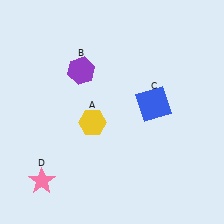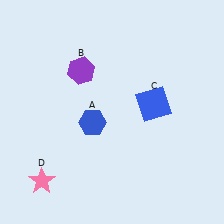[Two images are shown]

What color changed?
The hexagon (A) changed from yellow in Image 1 to blue in Image 2.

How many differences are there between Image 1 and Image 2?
There is 1 difference between the two images.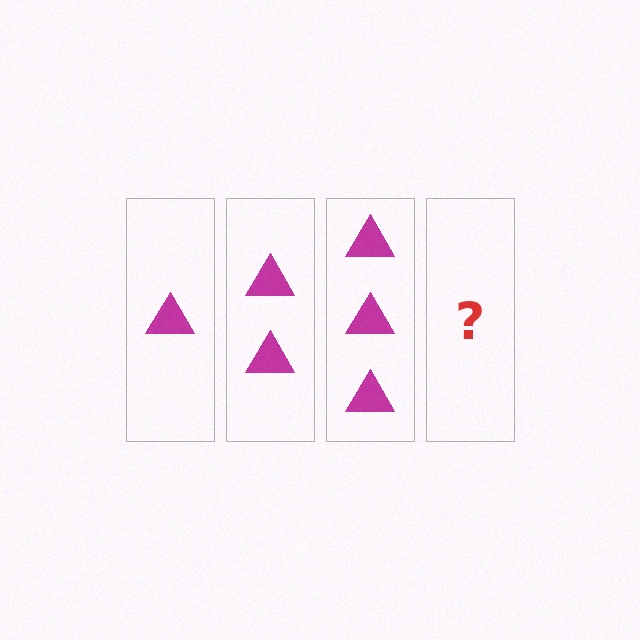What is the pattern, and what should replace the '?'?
The pattern is that each step adds one more triangle. The '?' should be 4 triangles.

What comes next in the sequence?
The next element should be 4 triangles.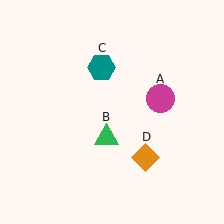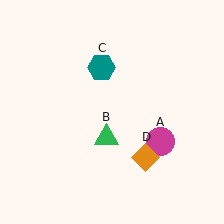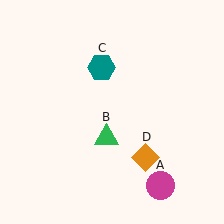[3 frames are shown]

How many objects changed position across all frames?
1 object changed position: magenta circle (object A).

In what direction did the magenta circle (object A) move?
The magenta circle (object A) moved down.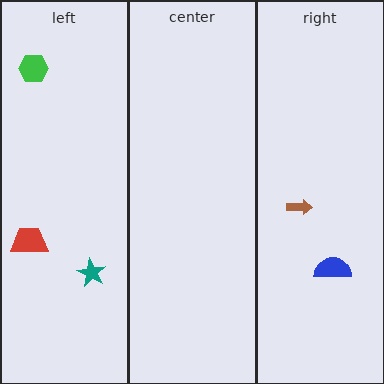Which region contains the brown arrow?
The right region.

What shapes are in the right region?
The blue semicircle, the brown arrow.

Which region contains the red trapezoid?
The left region.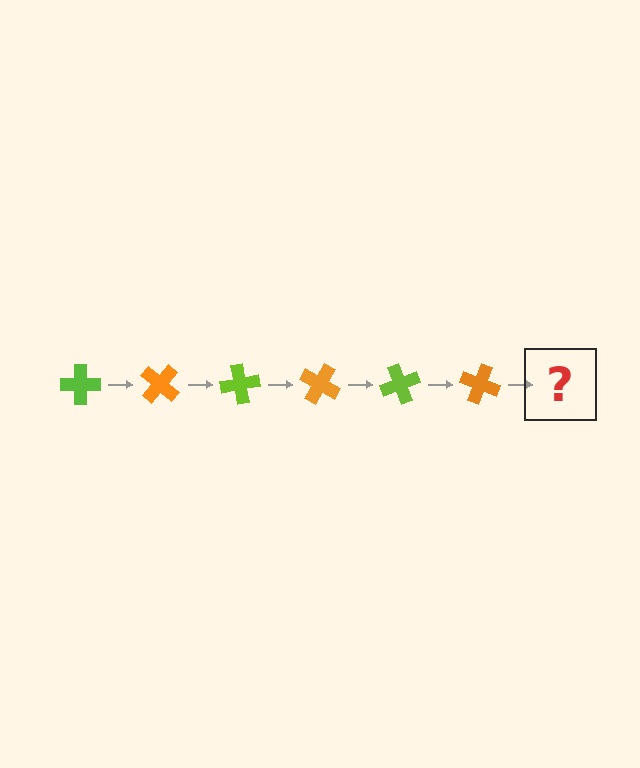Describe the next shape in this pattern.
It should be a lime cross, rotated 240 degrees from the start.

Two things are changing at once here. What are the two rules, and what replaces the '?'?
The two rules are that it rotates 40 degrees each step and the color cycles through lime and orange. The '?' should be a lime cross, rotated 240 degrees from the start.